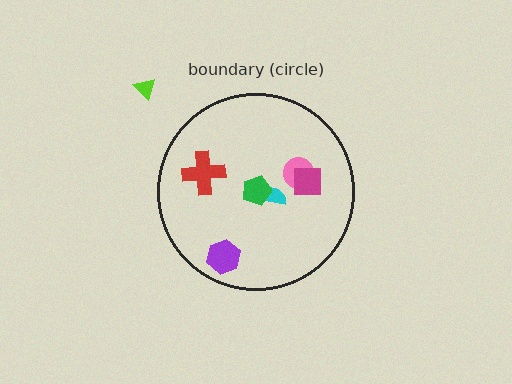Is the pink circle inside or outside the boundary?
Inside.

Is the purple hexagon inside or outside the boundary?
Inside.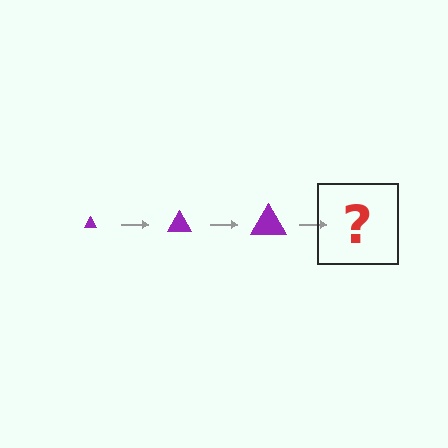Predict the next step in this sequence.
The next step is a purple triangle, larger than the previous one.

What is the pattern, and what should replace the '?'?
The pattern is that the triangle gets progressively larger each step. The '?' should be a purple triangle, larger than the previous one.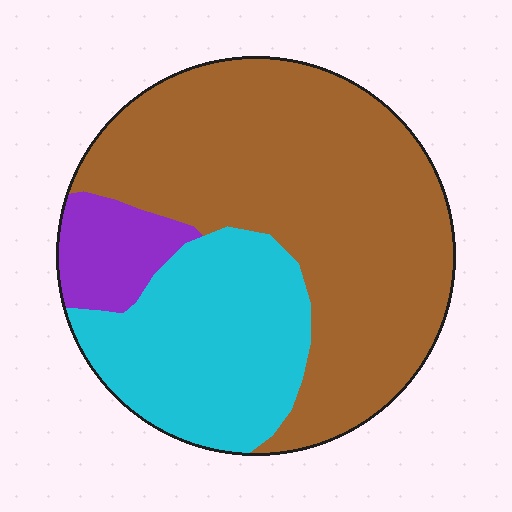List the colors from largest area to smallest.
From largest to smallest: brown, cyan, purple.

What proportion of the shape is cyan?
Cyan covers 29% of the shape.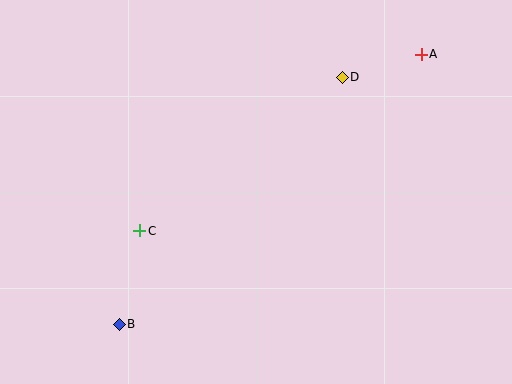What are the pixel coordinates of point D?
Point D is at (342, 77).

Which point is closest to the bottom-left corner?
Point B is closest to the bottom-left corner.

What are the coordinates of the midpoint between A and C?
The midpoint between A and C is at (280, 143).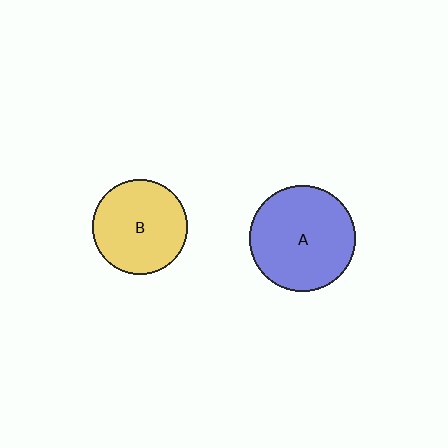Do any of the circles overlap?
No, none of the circles overlap.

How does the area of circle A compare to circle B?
Approximately 1.3 times.